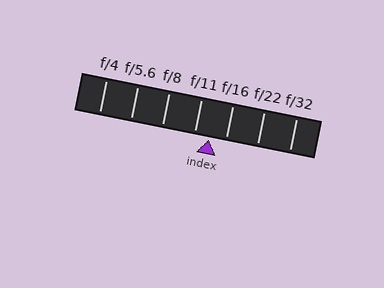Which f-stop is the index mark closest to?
The index mark is closest to f/11.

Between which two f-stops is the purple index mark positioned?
The index mark is between f/11 and f/16.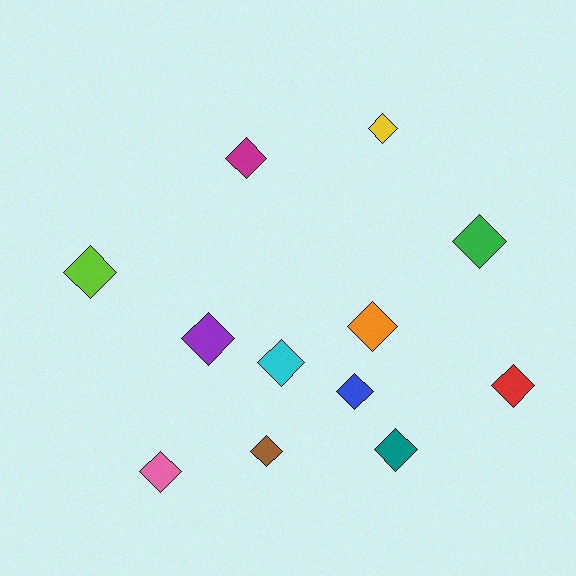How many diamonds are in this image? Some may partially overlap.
There are 12 diamonds.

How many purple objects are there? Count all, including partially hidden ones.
There is 1 purple object.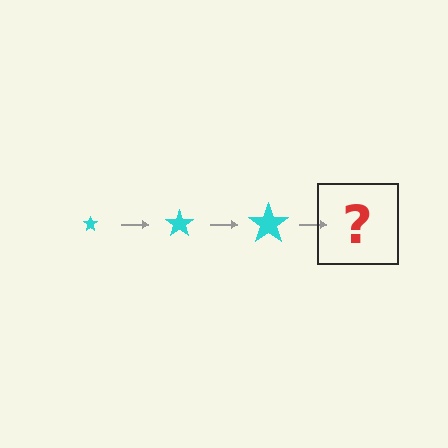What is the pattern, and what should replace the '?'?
The pattern is that the star gets progressively larger each step. The '?' should be a cyan star, larger than the previous one.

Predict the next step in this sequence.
The next step is a cyan star, larger than the previous one.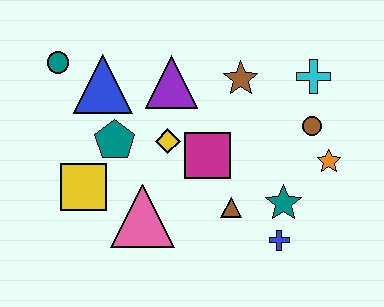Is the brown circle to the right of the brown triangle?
Yes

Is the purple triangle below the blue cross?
No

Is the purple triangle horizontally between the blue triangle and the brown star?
Yes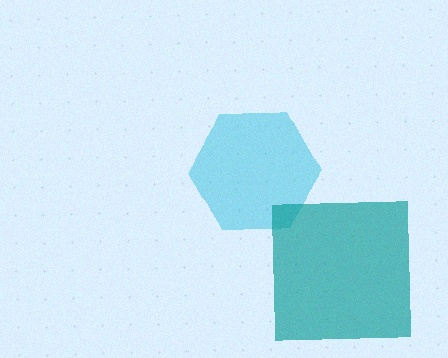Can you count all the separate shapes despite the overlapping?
Yes, there are 2 separate shapes.